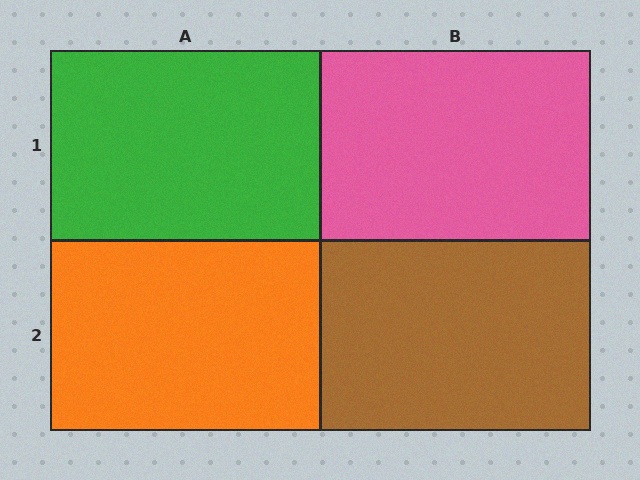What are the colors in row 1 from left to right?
Green, pink.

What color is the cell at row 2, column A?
Orange.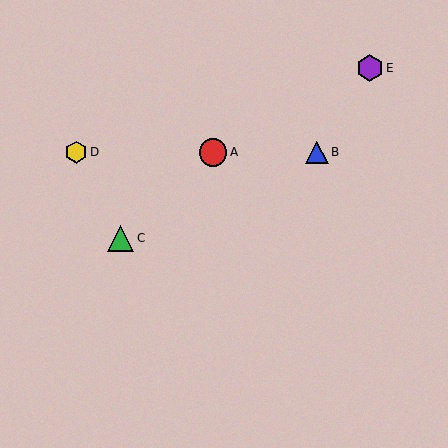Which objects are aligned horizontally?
Objects A, B, D are aligned horizontally.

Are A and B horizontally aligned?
Yes, both are at y≈152.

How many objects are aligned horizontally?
3 objects (A, B, D) are aligned horizontally.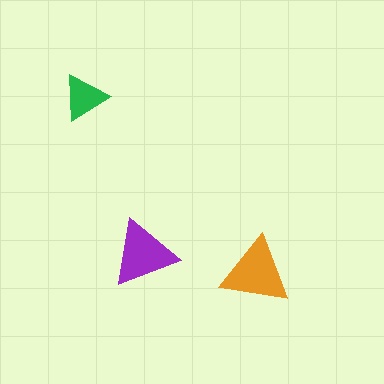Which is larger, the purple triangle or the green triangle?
The purple one.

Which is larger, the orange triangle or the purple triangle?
The orange one.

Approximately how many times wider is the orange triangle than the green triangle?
About 1.5 times wider.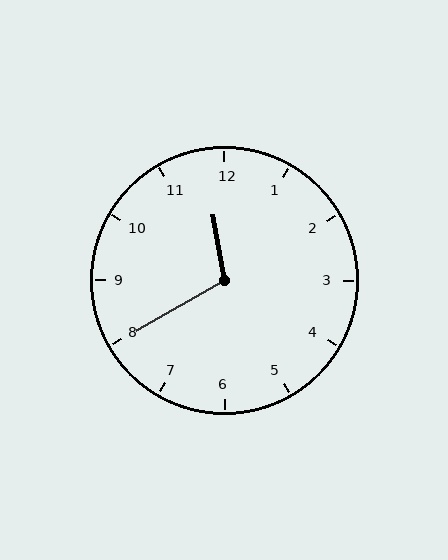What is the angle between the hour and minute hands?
Approximately 110 degrees.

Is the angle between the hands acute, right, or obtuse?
It is obtuse.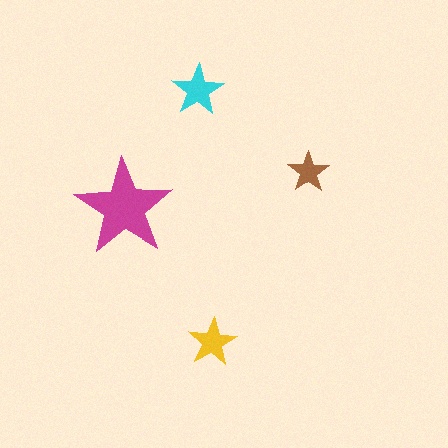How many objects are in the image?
There are 4 objects in the image.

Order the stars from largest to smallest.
the magenta one, the cyan one, the yellow one, the brown one.